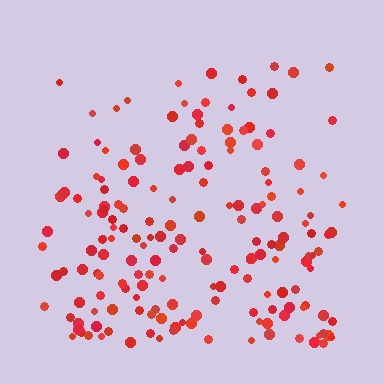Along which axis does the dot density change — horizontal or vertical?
Vertical.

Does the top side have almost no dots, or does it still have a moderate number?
Still a moderate number, just noticeably fewer than the bottom.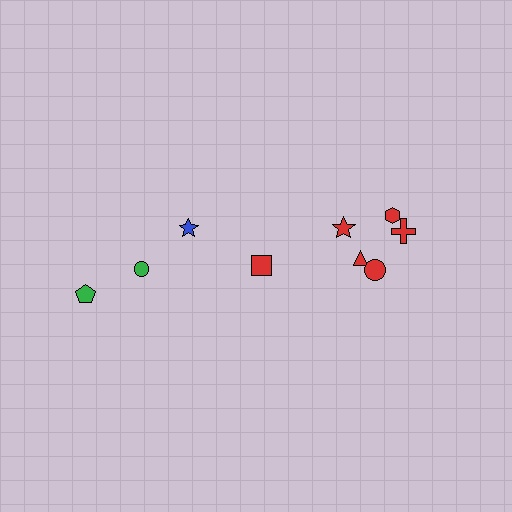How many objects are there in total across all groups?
There are 9 objects.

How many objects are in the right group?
There are 6 objects.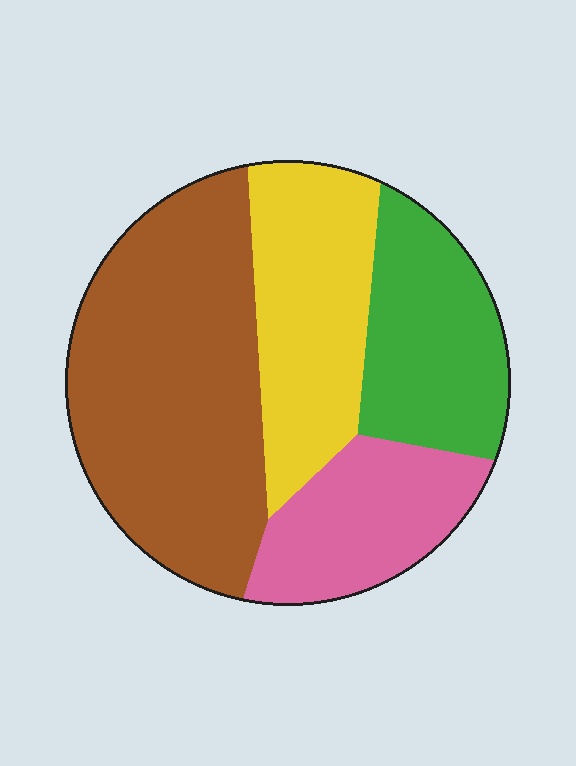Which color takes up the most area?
Brown, at roughly 40%.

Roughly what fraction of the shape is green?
Green covers 19% of the shape.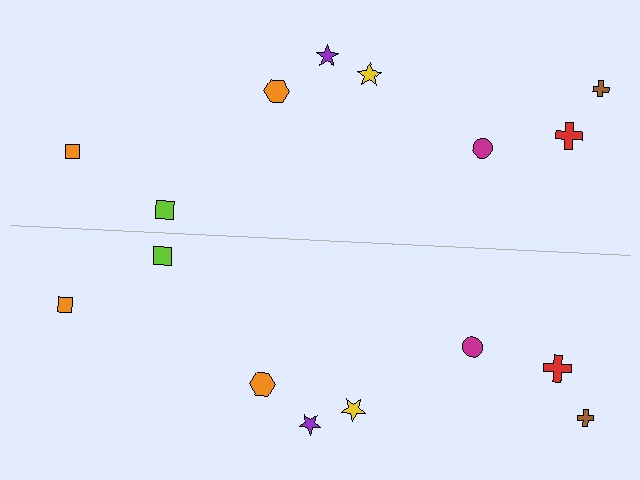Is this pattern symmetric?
Yes, this pattern has bilateral (reflection) symmetry.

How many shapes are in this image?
There are 16 shapes in this image.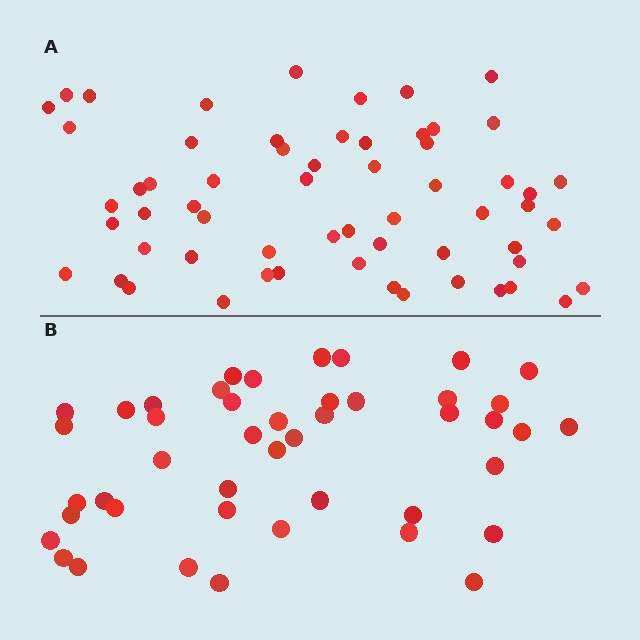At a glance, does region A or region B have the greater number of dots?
Region A (the top region) has more dots.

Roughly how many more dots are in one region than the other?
Region A has approximately 15 more dots than region B.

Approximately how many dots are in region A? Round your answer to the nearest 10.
About 60 dots.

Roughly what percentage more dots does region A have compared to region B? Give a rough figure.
About 35% more.